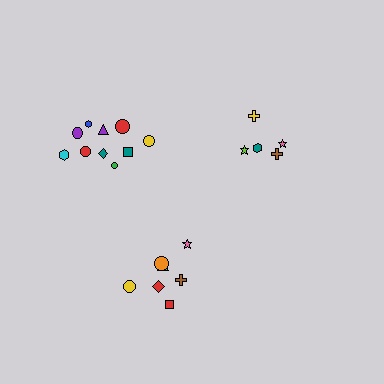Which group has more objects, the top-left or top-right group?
The top-left group.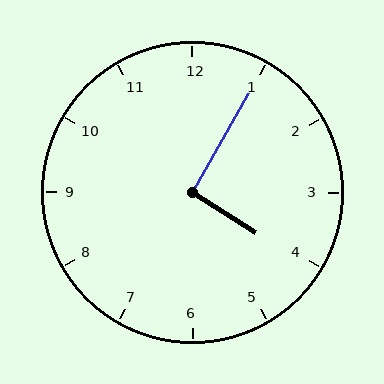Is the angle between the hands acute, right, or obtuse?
It is right.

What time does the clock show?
4:05.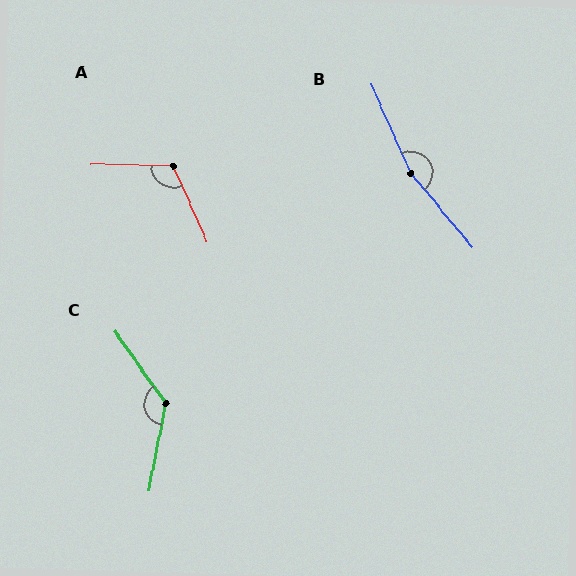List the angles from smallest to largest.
A (115°), C (134°), B (164°).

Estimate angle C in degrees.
Approximately 134 degrees.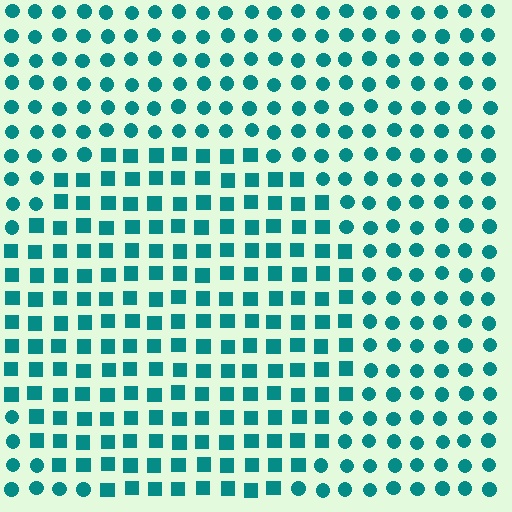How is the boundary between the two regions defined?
The boundary is defined by a change in element shape: squares inside vs. circles outside. All elements share the same color and spacing.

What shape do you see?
I see a circle.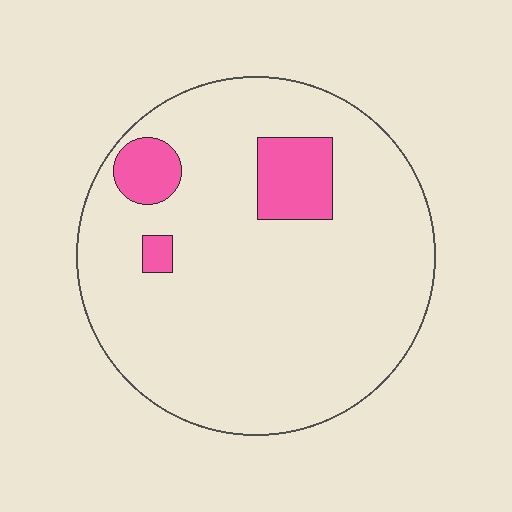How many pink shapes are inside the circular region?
3.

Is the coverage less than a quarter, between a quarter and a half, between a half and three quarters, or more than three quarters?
Less than a quarter.